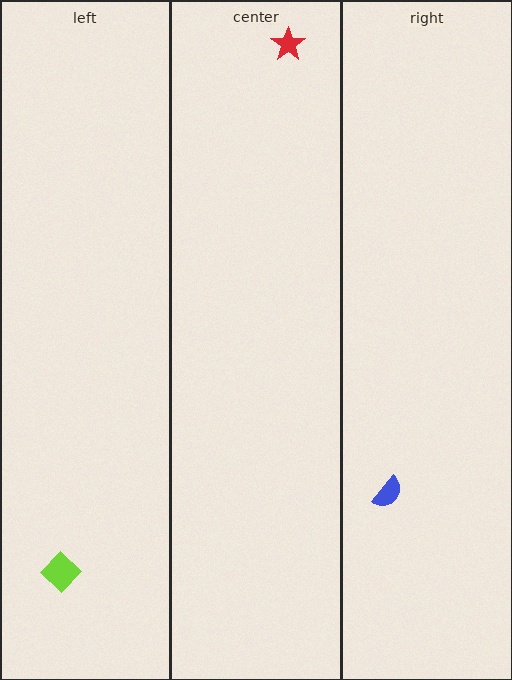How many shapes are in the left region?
1.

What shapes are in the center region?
The red star.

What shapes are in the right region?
The blue semicircle.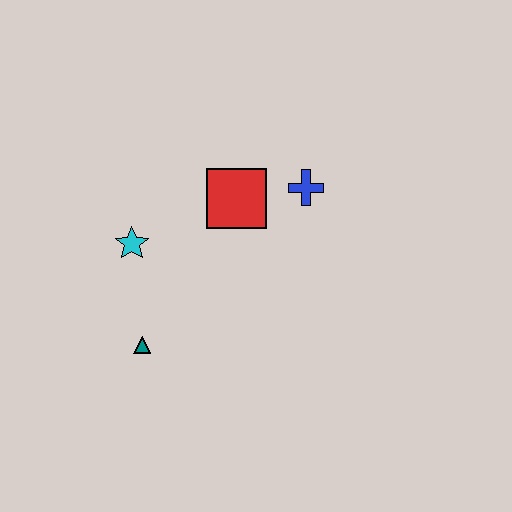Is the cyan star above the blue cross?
No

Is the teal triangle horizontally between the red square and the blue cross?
No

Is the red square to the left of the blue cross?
Yes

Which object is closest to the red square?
The blue cross is closest to the red square.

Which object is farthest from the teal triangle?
The blue cross is farthest from the teal triangle.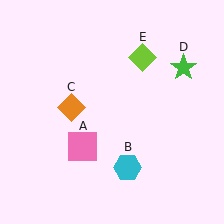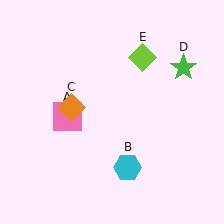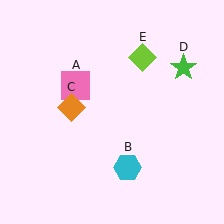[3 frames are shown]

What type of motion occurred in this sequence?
The pink square (object A) rotated clockwise around the center of the scene.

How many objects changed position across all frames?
1 object changed position: pink square (object A).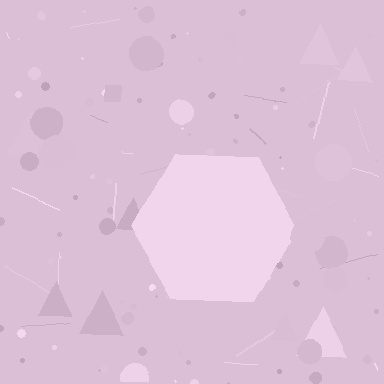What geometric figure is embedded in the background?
A hexagon is embedded in the background.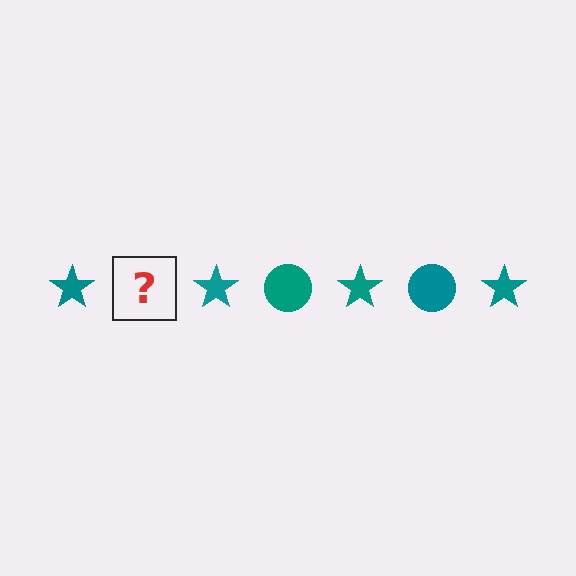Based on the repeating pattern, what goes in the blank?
The blank should be a teal circle.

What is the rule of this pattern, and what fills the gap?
The rule is that the pattern cycles through star, circle shapes in teal. The gap should be filled with a teal circle.